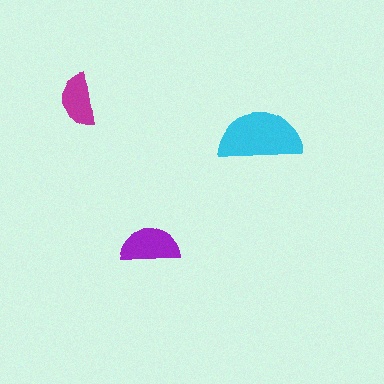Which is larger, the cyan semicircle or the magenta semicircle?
The cyan one.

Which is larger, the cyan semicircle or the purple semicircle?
The cyan one.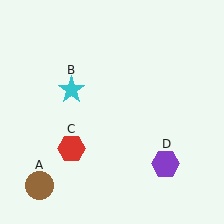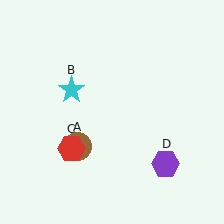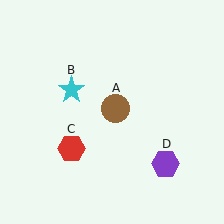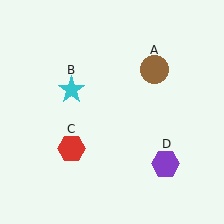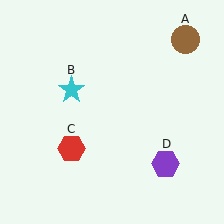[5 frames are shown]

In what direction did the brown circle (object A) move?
The brown circle (object A) moved up and to the right.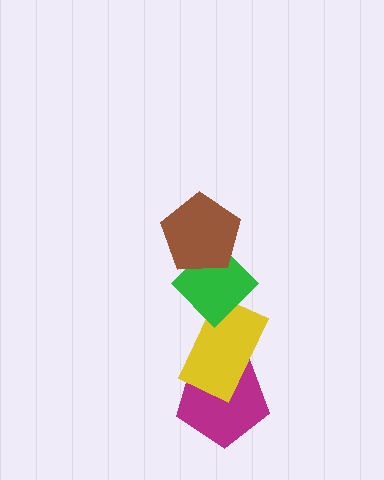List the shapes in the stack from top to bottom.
From top to bottom: the brown pentagon, the green diamond, the yellow rectangle, the magenta pentagon.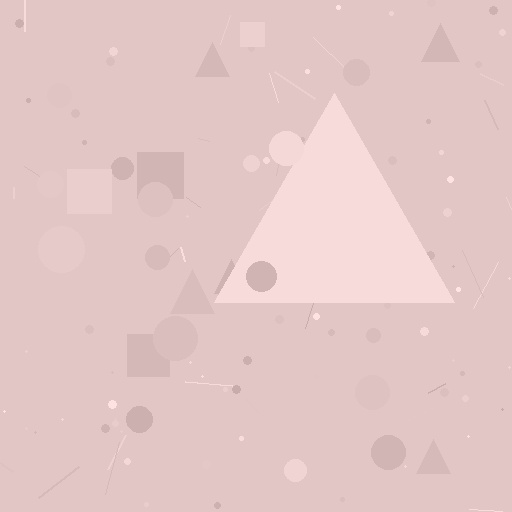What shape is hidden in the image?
A triangle is hidden in the image.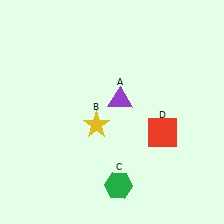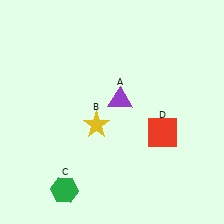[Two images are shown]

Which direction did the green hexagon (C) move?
The green hexagon (C) moved left.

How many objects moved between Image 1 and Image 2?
1 object moved between the two images.